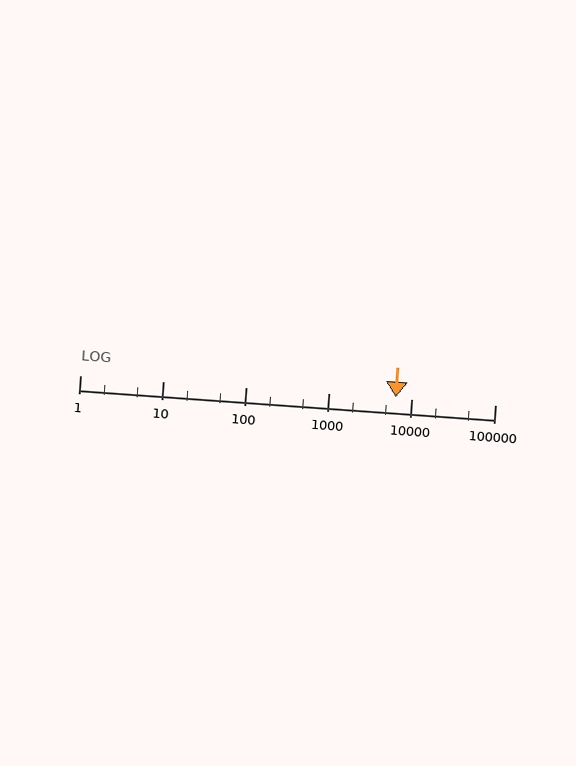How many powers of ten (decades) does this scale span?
The scale spans 5 decades, from 1 to 100000.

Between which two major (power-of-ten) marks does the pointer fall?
The pointer is between 1000 and 10000.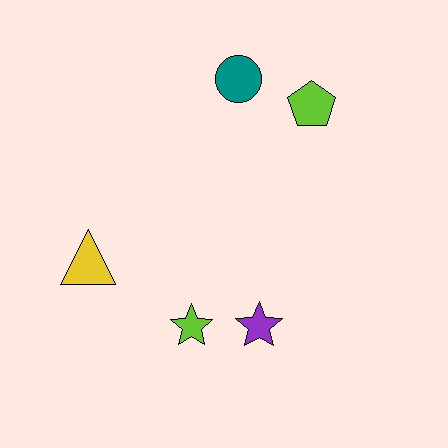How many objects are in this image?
There are 5 objects.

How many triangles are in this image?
There is 1 triangle.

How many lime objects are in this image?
There are 2 lime objects.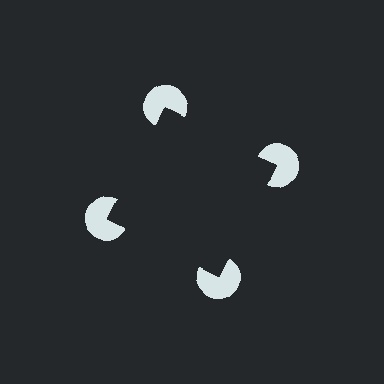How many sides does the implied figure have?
4 sides.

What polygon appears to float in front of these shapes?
An illusory square — its edges are inferred from the aligned wedge cuts in the pac-man discs, not physically drawn.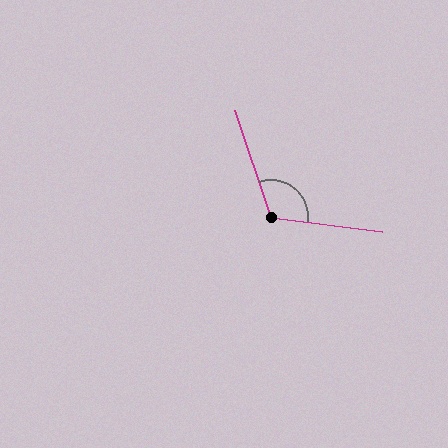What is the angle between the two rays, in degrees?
Approximately 116 degrees.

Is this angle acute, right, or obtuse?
It is obtuse.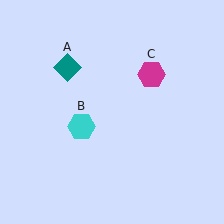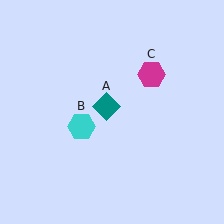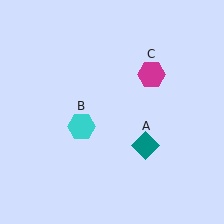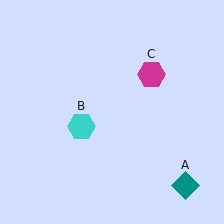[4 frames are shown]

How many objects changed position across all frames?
1 object changed position: teal diamond (object A).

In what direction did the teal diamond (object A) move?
The teal diamond (object A) moved down and to the right.